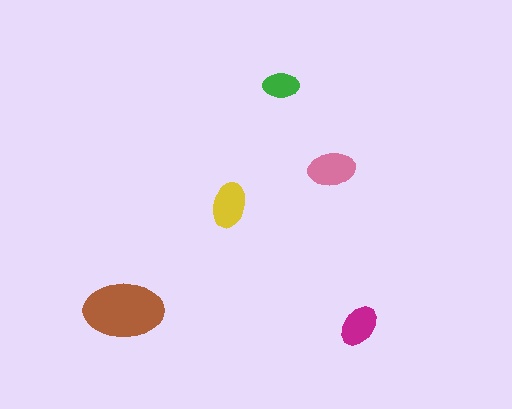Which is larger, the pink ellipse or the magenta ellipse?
The pink one.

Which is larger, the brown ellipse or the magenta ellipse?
The brown one.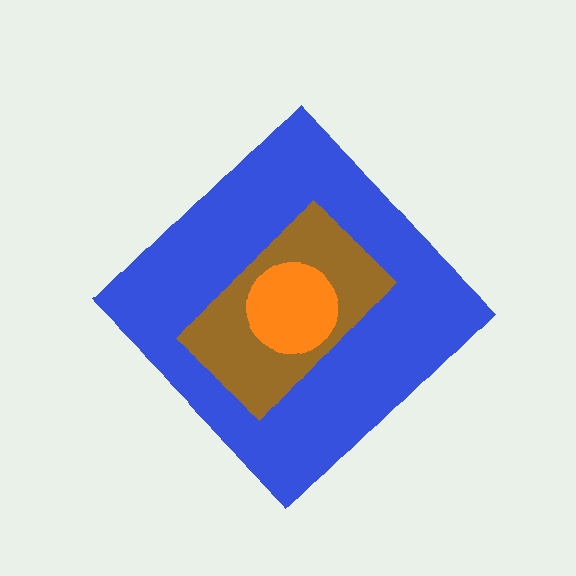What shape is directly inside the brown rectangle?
The orange circle.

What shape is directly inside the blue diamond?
The brown rectangle.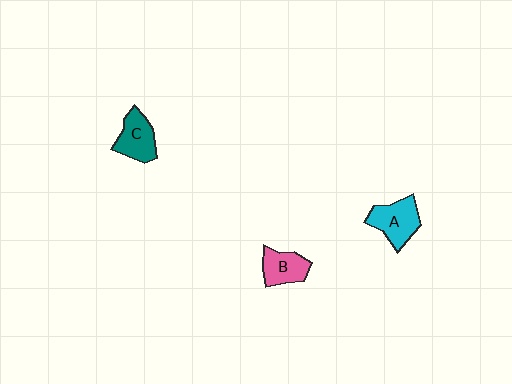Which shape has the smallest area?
Shape B (pink).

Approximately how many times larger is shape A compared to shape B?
Approximately 1.3 times.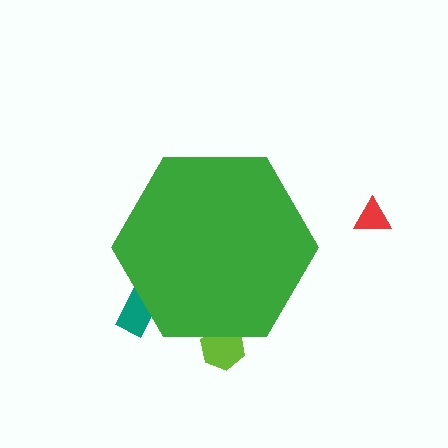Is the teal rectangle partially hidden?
Yes, the teal rectangle is partially hidden behind the green hexagon.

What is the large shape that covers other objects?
A green hexagon.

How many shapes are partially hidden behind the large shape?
2 shapes are partially hidden.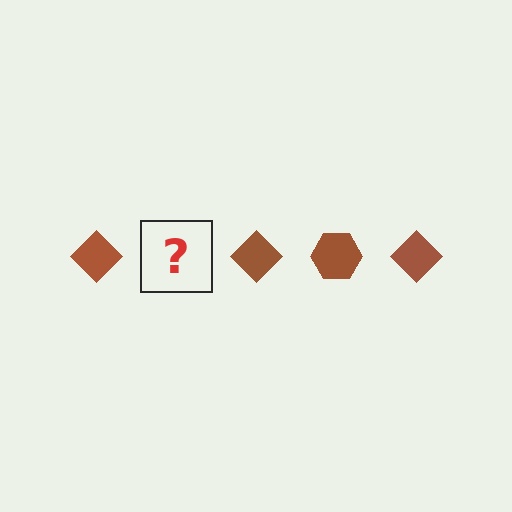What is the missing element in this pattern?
The missing element is a brown hexagon.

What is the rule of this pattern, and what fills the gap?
The rule is that the pattern cycles through diamond, hexagon shapes in brown. The gap should be filled with a brown hexagon.